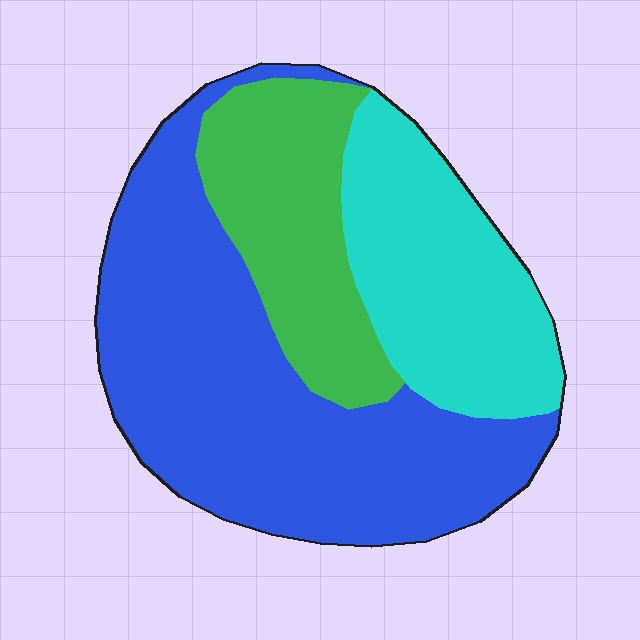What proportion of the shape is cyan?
Cyan covers roughly 25% of the shape.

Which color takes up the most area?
Blue, at roughly 50%.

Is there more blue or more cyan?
Blue.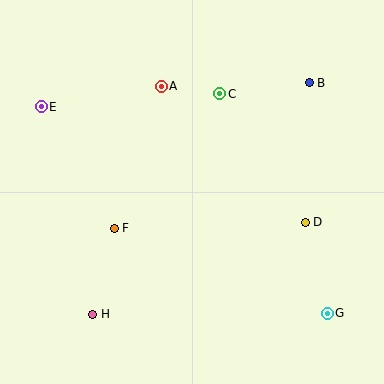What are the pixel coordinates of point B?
Point B is at (309, 83).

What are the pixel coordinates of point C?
Point C is at (220, 94).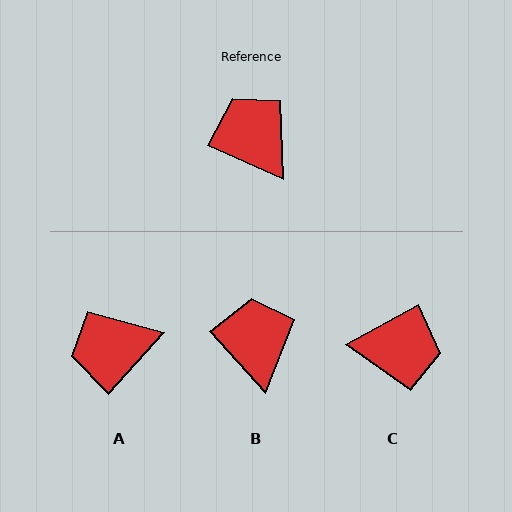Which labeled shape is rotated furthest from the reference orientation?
C, about 127 degrees away.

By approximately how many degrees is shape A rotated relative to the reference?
Approximately 73 degrees counter-clockwise.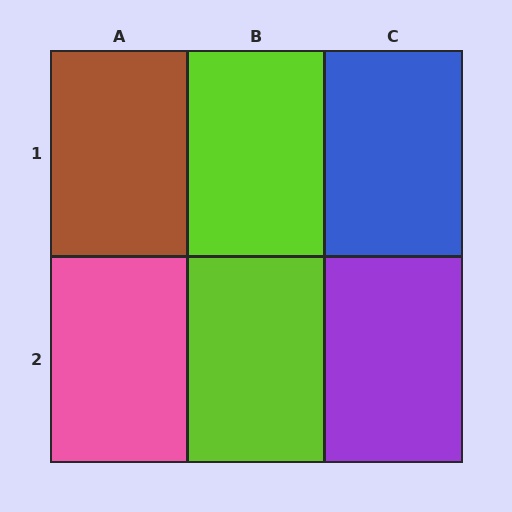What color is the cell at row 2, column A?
Pink.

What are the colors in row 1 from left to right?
Brown, lime, blue.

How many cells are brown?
1 cell is brown.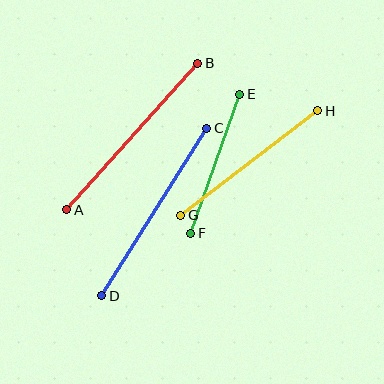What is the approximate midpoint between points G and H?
The midpoint is at approximately (249, 163) pixels.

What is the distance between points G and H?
The distance is approximately 173 pixels.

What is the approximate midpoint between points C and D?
The midpoint is at approximately (154, 212) pixels.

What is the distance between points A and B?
The distance is approximately 197 pixels.